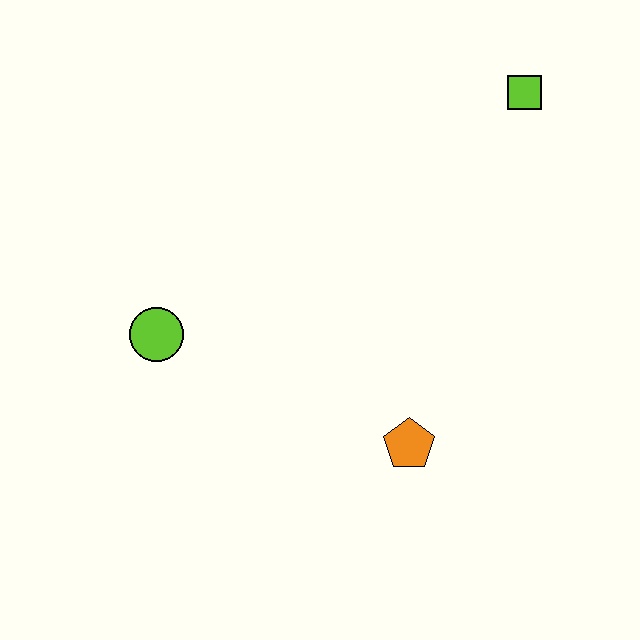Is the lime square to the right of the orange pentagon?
Yes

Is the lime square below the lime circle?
No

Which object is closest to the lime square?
The orange pentagon is closest to the lime square.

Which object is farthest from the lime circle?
The lime square is farthest from the lime circle.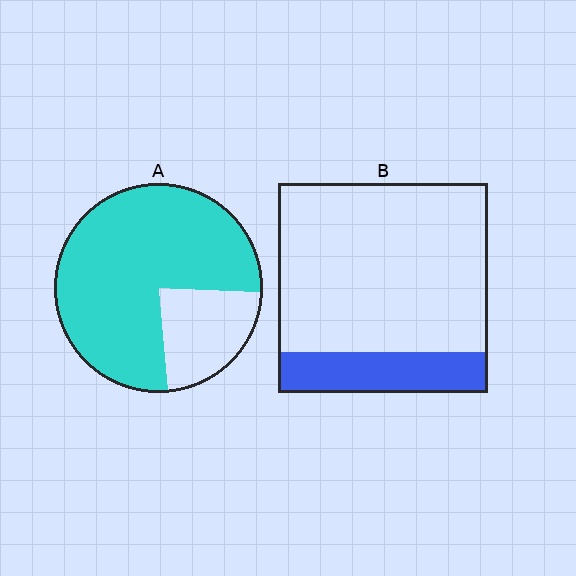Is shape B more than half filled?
No.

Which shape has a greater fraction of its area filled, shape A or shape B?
Shape A.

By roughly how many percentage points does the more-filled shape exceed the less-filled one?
By roughly 60 percentage points (A over B).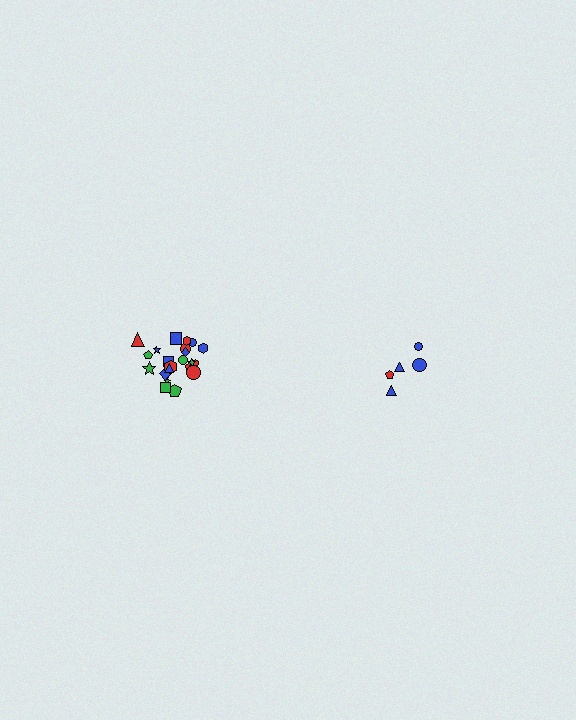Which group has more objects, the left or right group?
The left group.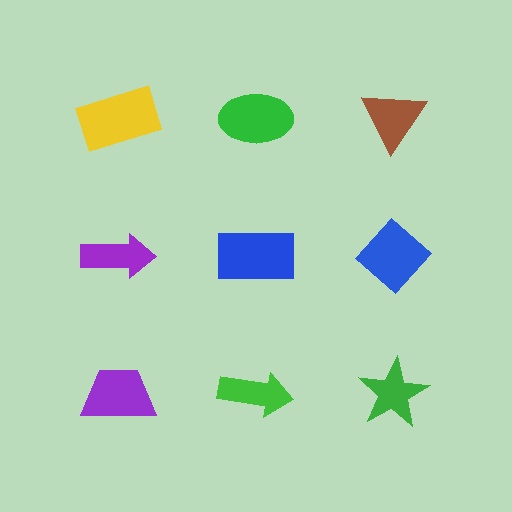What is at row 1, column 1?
A yellow rectangle.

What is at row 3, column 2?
A green arrow.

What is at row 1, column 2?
A green ellipse.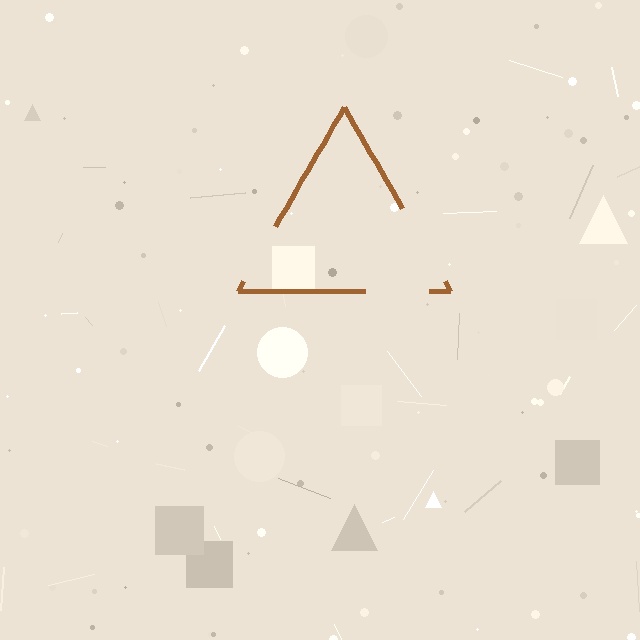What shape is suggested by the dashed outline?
The dashed outline suggests a triangle.